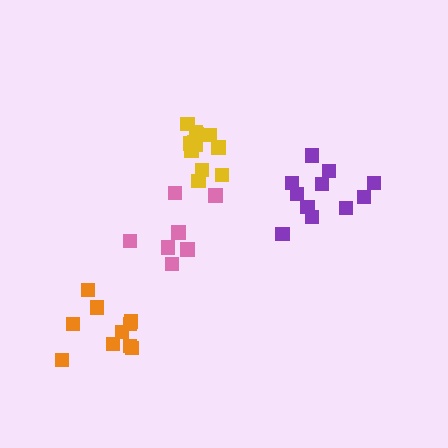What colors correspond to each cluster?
The clusters are colored: pink, purple, orange, yellow.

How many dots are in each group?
Group 1: 7 dots, Group 2: 11 dots, Group 3: 10 dots, Group 4: 12 dots (40 total).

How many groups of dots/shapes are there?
There are 4 groups.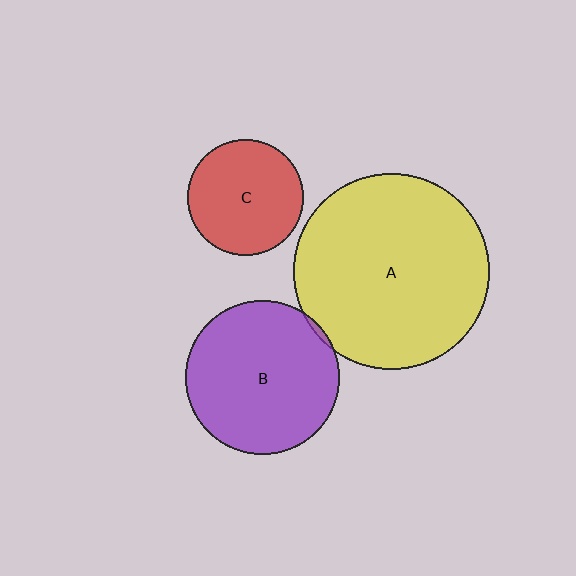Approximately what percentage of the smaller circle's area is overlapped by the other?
Approximately 5%.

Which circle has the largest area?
Circle A (yellow).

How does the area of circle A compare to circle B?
Approximately 1.6 times.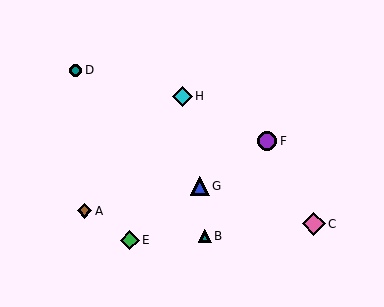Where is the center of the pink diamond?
The center of the pink diamond is at (314, 224).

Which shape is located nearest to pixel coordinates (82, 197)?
The brown diamond (labeled A) at (85, 211) is nearest to that location.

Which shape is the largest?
The pink diamond (labeled C) is the largest.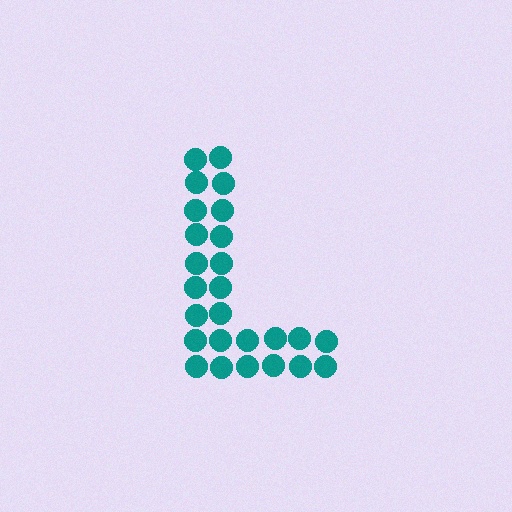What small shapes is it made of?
It is made of small circles.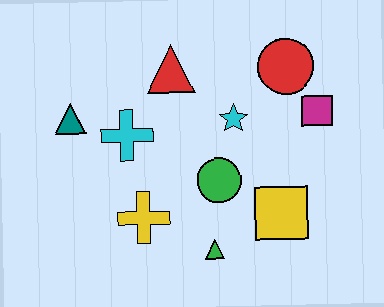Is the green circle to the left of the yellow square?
Yes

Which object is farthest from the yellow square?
The teal triangle is farthest from the yellow square.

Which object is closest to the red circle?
The magenta square is closest to the red circle.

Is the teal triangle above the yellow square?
Yes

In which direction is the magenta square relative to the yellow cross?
The magenta square is to the right of the yellow cross.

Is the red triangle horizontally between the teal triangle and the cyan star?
Yes